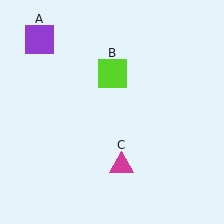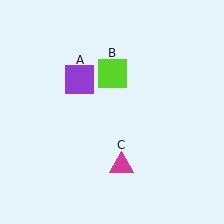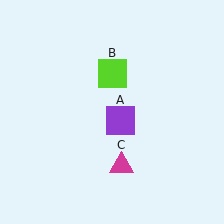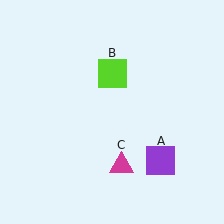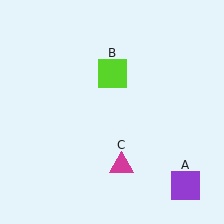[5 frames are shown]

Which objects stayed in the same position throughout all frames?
Lime square (object B) and magenta triangle (object C) remained stationary.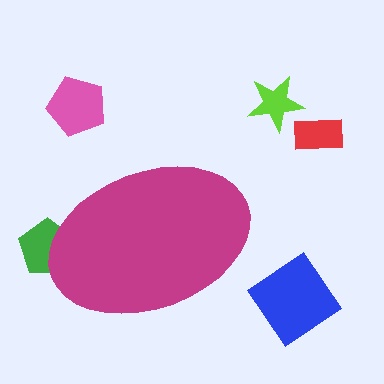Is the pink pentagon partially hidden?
No, the pink pentagon is fully visible.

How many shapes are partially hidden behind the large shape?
1 shape is partially hidden.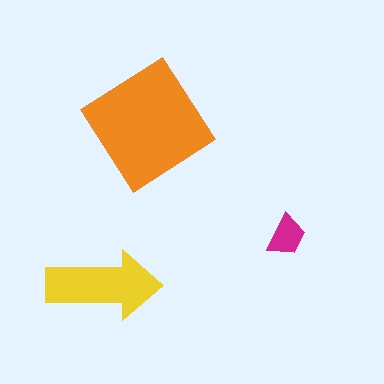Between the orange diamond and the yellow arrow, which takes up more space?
The orange diamond.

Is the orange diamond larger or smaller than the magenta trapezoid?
Larger.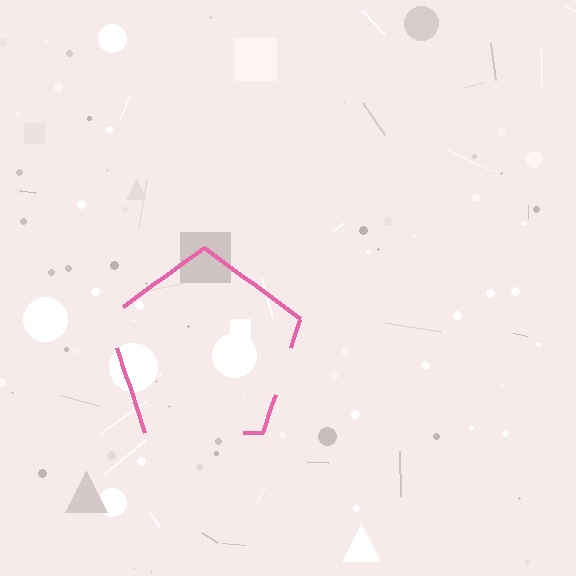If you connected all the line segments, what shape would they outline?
They would outline a pentagon.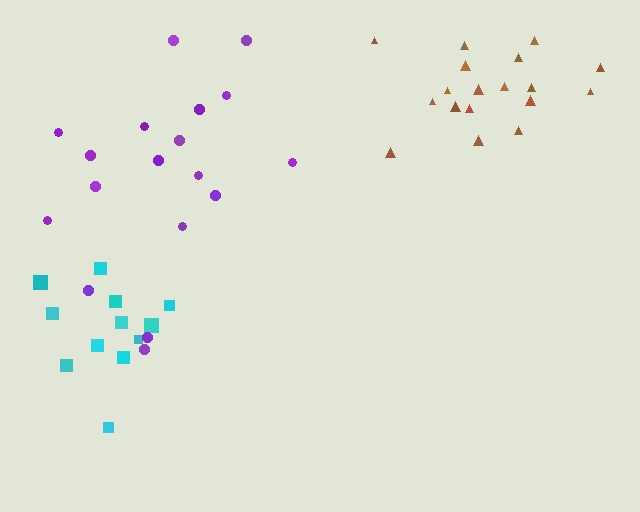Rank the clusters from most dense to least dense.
cyan, brown, purple.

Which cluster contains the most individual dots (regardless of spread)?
Brown (18).